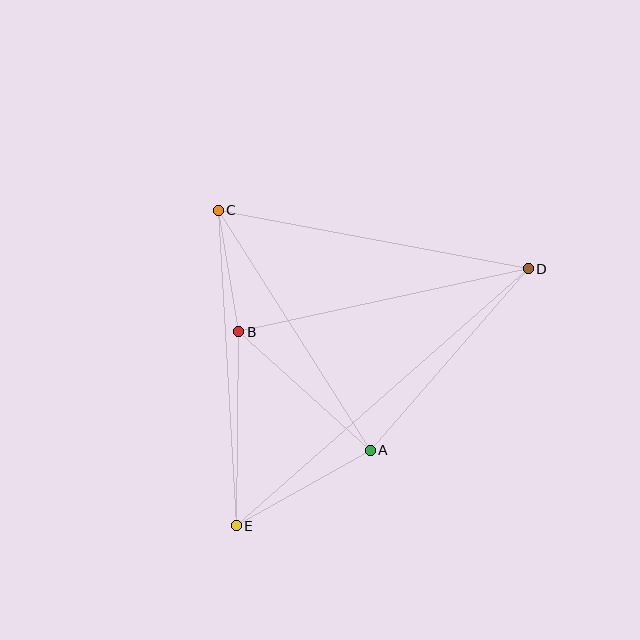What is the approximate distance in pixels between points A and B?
The distance between A and B is approximately 177 pixels.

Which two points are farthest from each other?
Points D and E are farthest from each other.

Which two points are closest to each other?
Points B and C are closest to each other.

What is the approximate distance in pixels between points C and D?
The distance between C and D is approximately 316 pixels.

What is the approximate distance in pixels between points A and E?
The distance between A and E is approximately 154 pixels.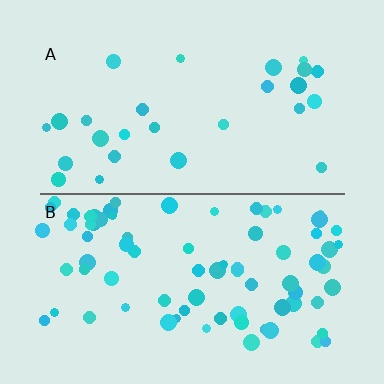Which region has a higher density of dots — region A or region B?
B (the bottom).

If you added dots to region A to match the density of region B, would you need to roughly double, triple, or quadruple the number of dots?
Approximately triple.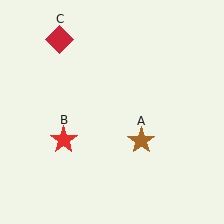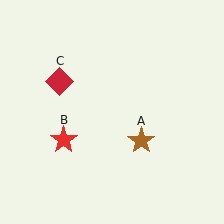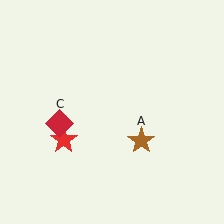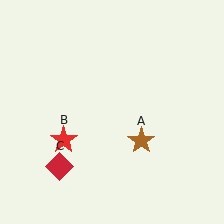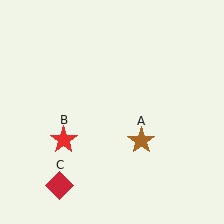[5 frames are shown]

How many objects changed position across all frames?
1 object changed position: red diamond (object C).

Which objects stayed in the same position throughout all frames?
Brown star (object A) and red star (object B) remained stationary.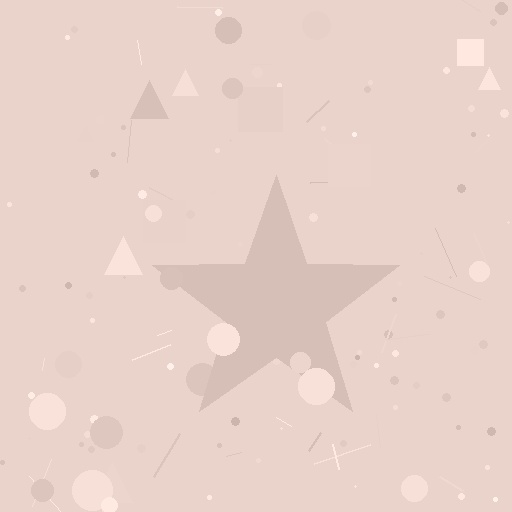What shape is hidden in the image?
A star is hidden in the image.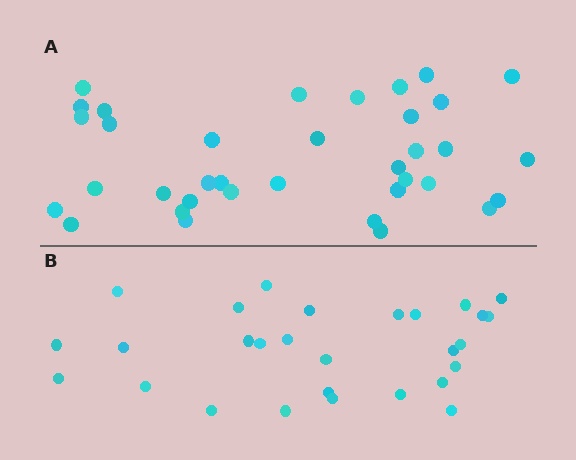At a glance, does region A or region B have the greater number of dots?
Region A (the top region) has more dots.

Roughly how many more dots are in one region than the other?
Region A has roughly 8 or so more dots than region B.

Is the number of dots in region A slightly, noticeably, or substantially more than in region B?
Region A has noticeably more, but not dramatically so. The ratio is roughly 1.3 to 1.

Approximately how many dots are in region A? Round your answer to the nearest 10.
About 40 dots. (The exact count is 36, which rounds to 40.)